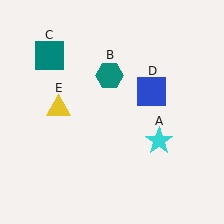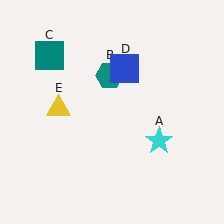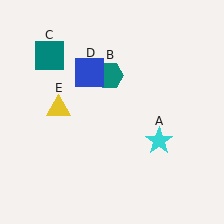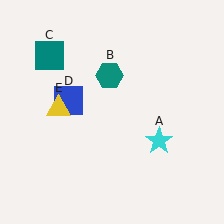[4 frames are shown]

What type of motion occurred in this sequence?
The blue square (object D) rotated counterclockwise around the center of the scene.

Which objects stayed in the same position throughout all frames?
Cyan star (object A) and teal hexagon (object B) and teal square (object C) and yellow triangle (object E) remained stationary.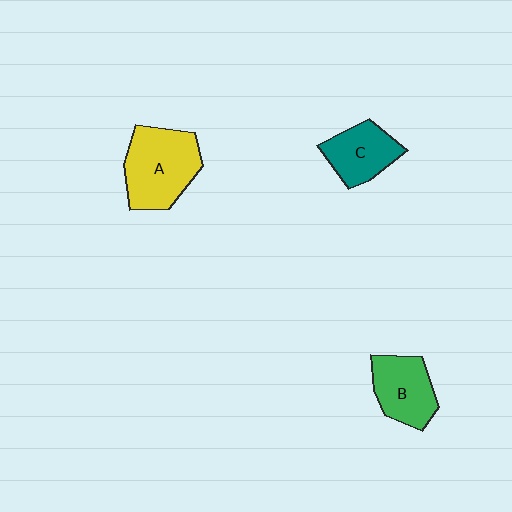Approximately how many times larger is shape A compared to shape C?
Approximately 1.5 times.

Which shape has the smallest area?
Shape C (teal).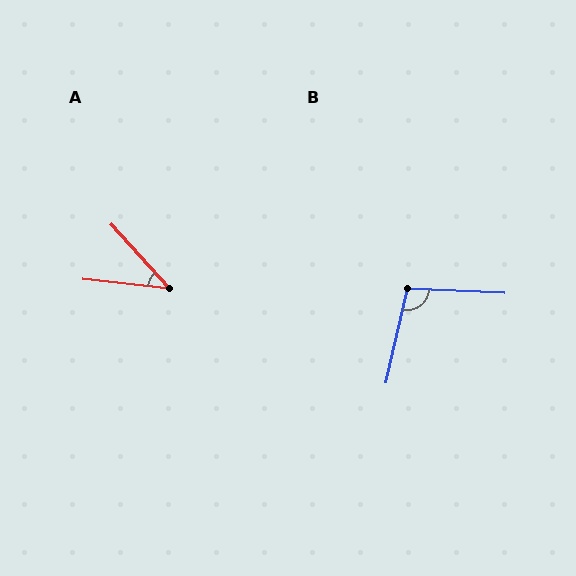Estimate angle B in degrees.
Approximately 100 degrees.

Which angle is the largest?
B, at approximately 100 degrees.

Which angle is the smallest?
A, at approximately 42 degrees.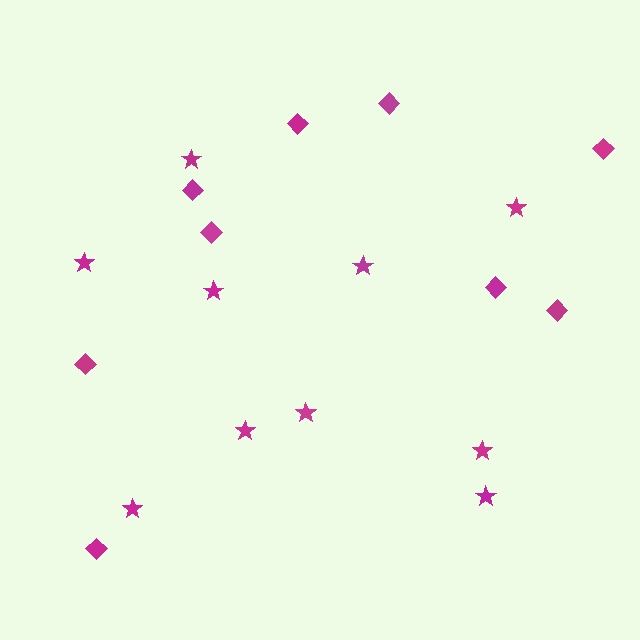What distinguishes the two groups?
There are 2 groups: one group of stars (10) and one group of diamonds (9).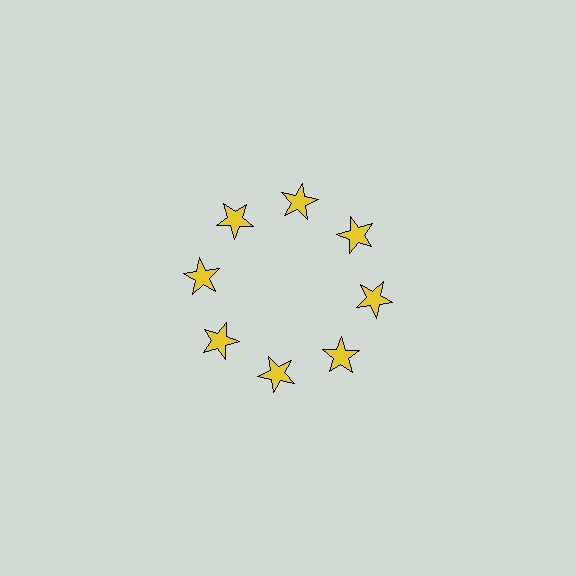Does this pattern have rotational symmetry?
Yes, this pattern has 8-fold rotational symmetry. It looks the same after rotating 45 degrees around the center.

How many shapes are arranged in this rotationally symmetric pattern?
There are 8 shapes, arranged in 8 groups of 1.